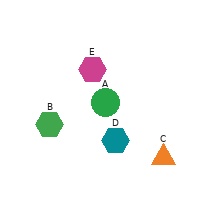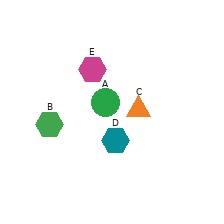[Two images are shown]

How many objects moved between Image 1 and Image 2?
1 object moved between the two images.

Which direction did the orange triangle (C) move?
The orange triangle (C) moved up.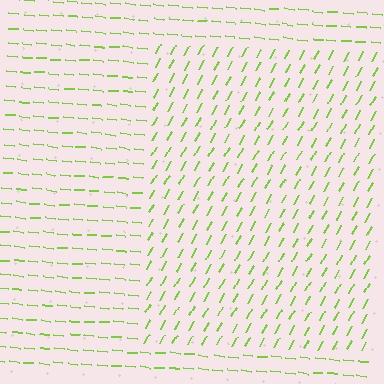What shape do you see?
I see a rectangle.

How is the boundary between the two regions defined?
The boundary is defined purely by a change in line orientation (approximately 67 degrees difference). All lines are the same color and thickness.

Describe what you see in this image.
The image is filled with small lime line segments. A rectangle region in the image has lines oriented differently from the surrounding lines, creating a visible texture boundary.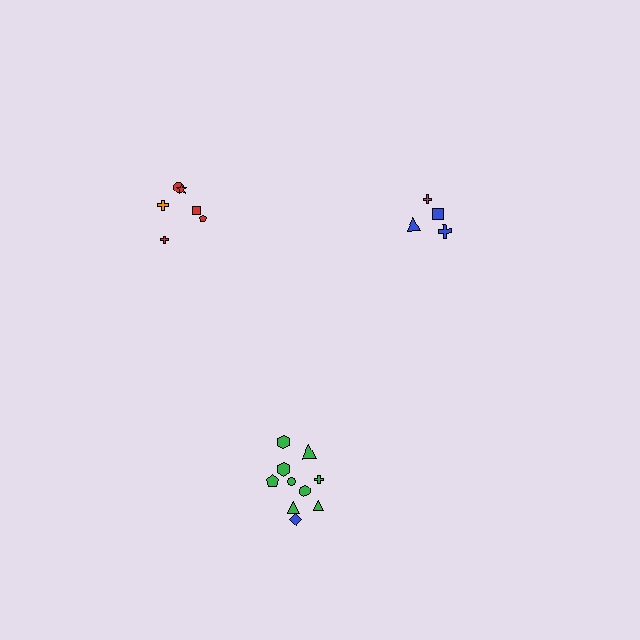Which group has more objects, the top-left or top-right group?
The top-left group.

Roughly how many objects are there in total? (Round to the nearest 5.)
Roughly 20 objects in total.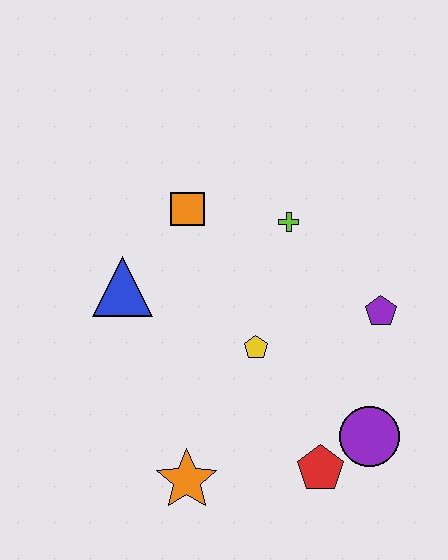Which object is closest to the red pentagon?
The purple circle is closest to the red pentagon.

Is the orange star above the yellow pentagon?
No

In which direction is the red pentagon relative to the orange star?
The red pentagon is to the right of the orange star.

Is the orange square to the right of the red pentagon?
No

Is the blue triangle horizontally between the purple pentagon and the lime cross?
No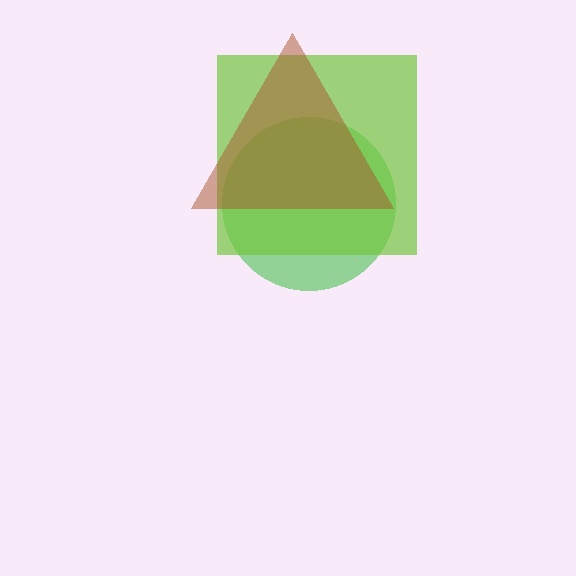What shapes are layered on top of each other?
The layered shapes are: a green circle, a lime square, a brown triangle.